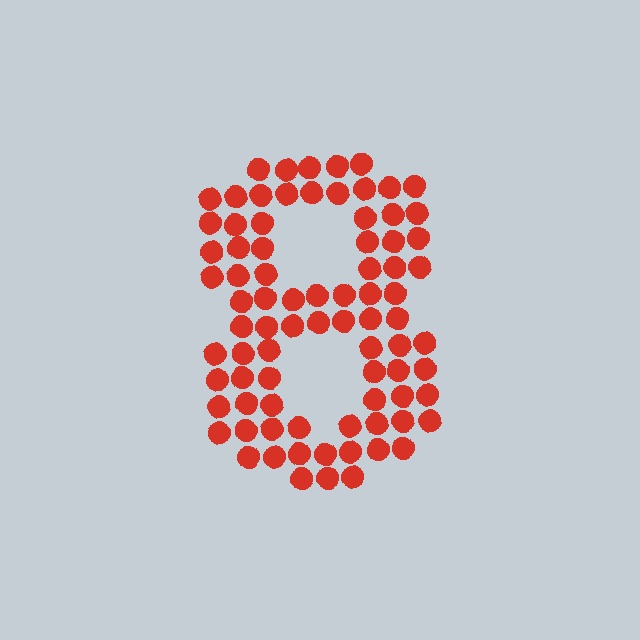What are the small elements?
The small elements are circles.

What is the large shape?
The large shape is the digit 8.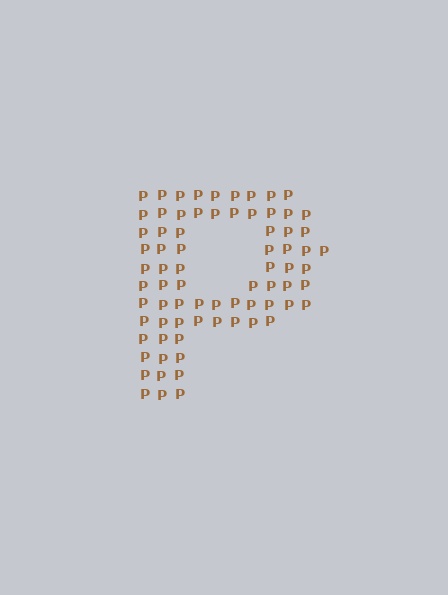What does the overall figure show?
The overall figure shows the letter P.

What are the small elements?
The small elements are letter P's.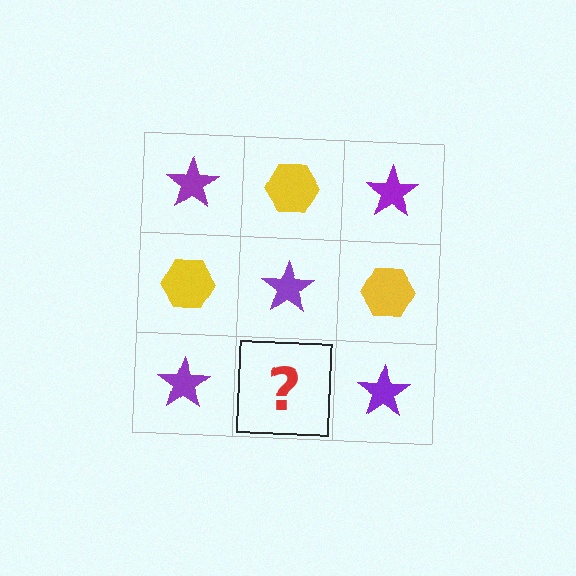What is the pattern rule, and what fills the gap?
The rule is that it alternates purple star and yellow hexagon in a checkerboard pattern. The gap should be filled with a yellow hexagon.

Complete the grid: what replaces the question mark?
The question mark should be replaced with a yellow hexagon.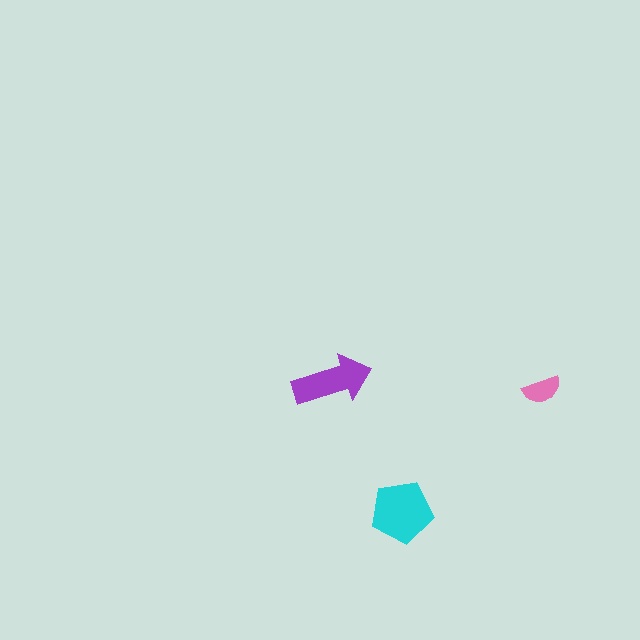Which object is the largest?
The cyan pentagon.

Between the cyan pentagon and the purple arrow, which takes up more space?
The cyan pentagon.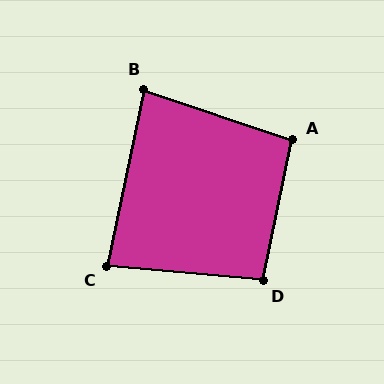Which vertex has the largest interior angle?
A, at approximately 97 degrees.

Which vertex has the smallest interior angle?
C, at approximately 83 degrees.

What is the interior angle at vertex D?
Approximately 97 degrees (obtuse).